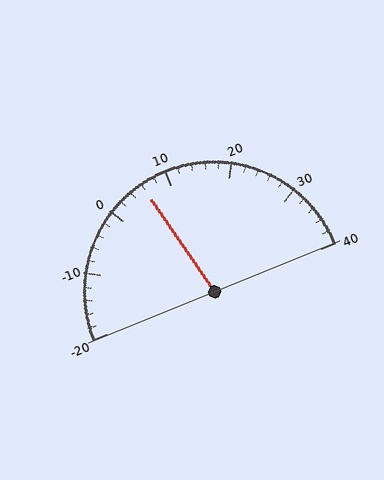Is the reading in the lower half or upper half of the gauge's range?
The reading is in the lower half of the range (-20 to 40).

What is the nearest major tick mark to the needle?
The nearest major tick mark is 10.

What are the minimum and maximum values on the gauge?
The gauge ranges from -20 to 40.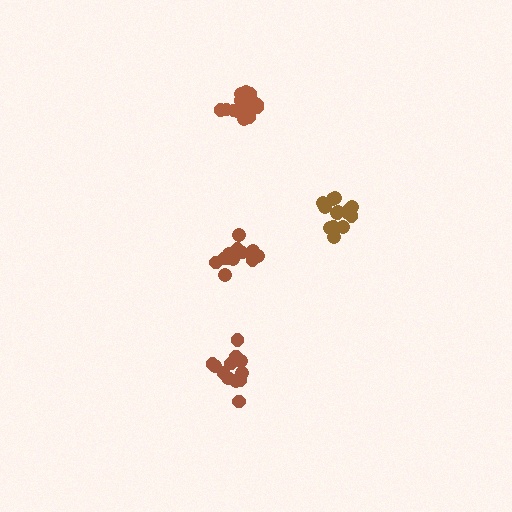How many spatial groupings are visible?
There are 4 spatial groupings.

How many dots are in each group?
Group 1: 16 dots, Group 2: 13 dots, Group 3: 15 dots, Group 4: 12 dots (56 total).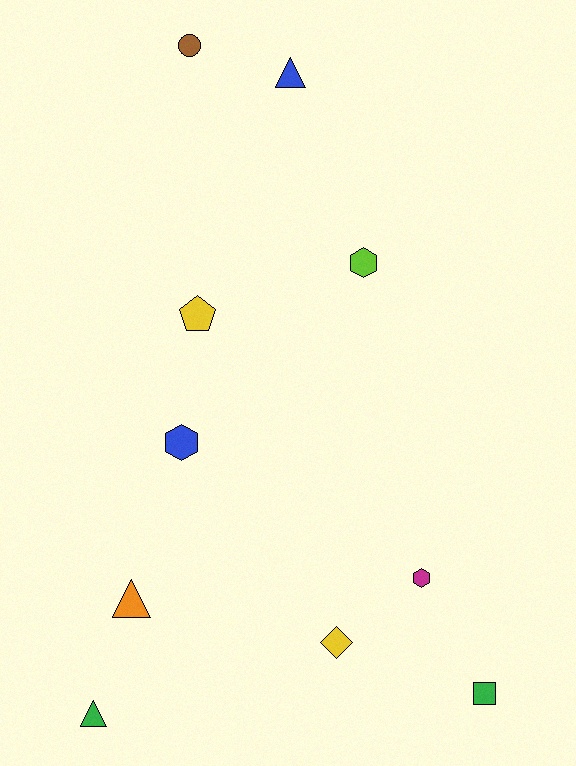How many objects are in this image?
There are 10 objects.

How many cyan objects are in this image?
There are no cyan objects.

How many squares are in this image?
There is 1 square.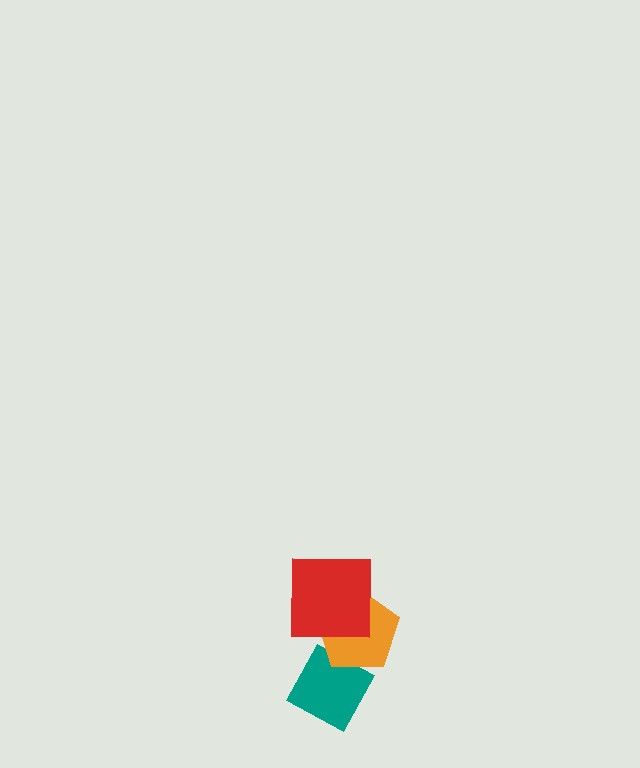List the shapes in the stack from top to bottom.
From top to bottom: the red square, the orange pentagon, the teal diamond.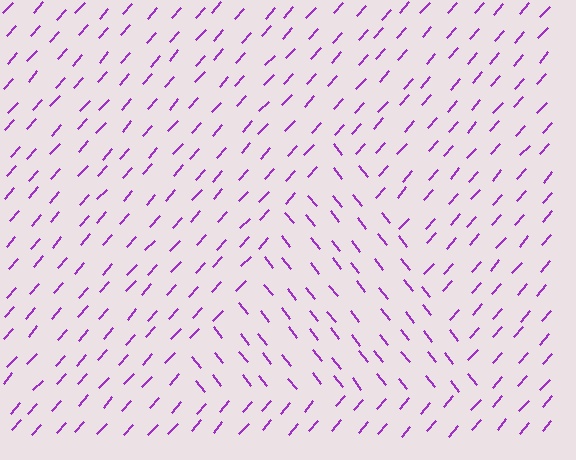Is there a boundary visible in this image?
Yes, there is a texture boundary formed by a change in line orientation.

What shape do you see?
I see a triangle.